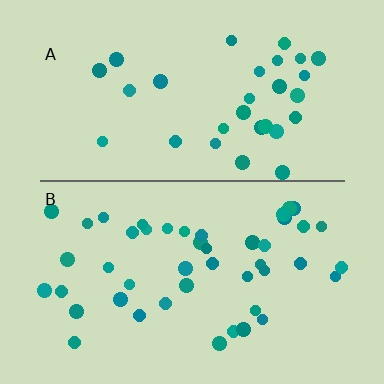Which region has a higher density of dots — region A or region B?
B (the bottom).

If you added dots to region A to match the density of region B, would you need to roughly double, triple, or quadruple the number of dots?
Approximately double.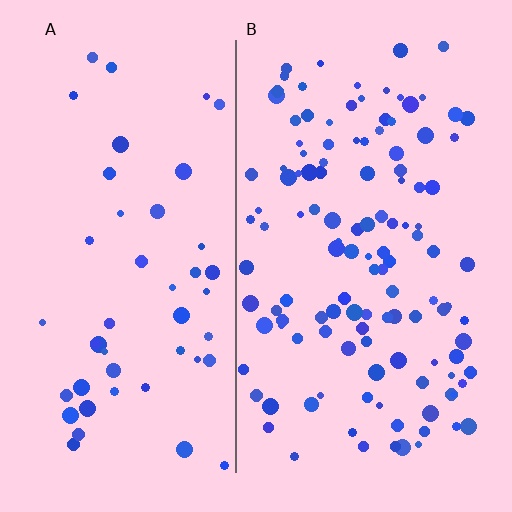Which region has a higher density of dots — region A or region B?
B (the right).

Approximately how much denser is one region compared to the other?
Approximately 2.7× — region B over region A.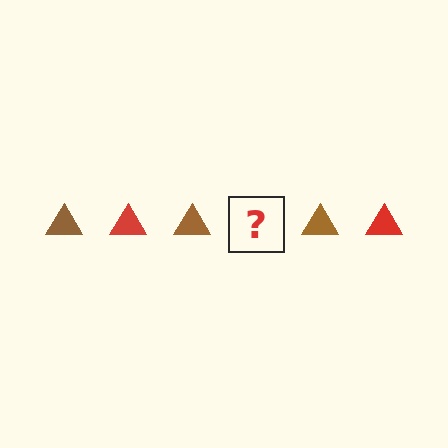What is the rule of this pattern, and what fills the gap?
The rule is that the pattern cycles through brown, red triangles. The gap should be filled with a red triangle.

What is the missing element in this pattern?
The missing element is a red triangle.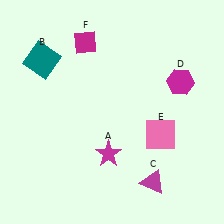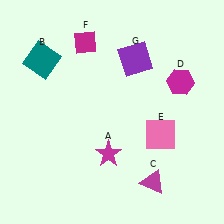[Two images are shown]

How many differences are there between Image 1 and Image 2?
There is 1 difference between the two images.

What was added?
A purple square (G) was added in Image 2.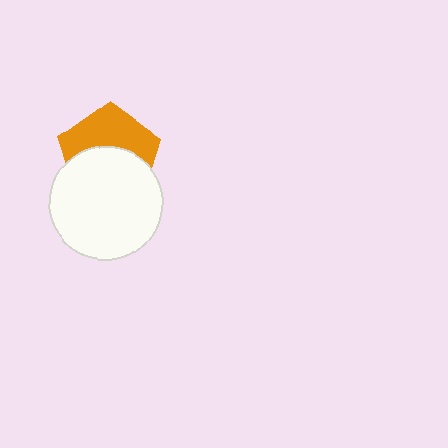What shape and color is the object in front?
The object in front is a white circle.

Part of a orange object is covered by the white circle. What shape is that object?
It is a pentagon.